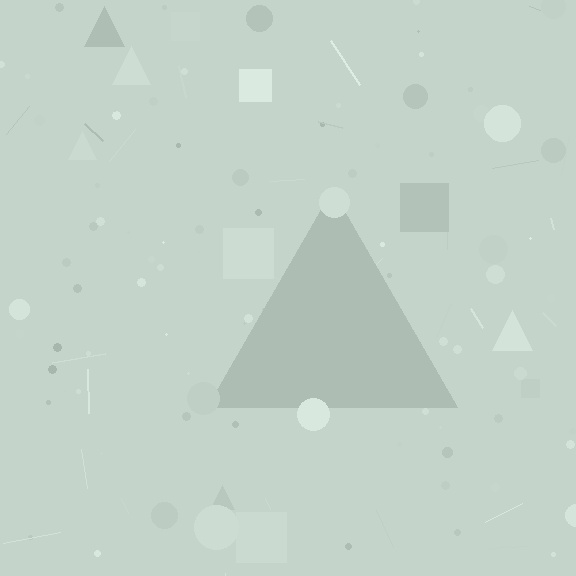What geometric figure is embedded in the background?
A triangle is embedded in the background.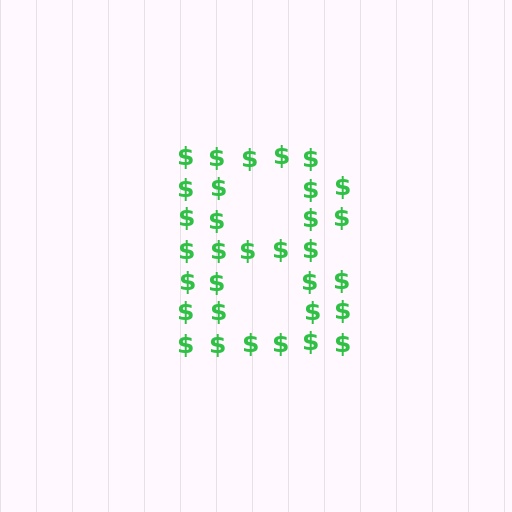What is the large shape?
The large shape is the letter B.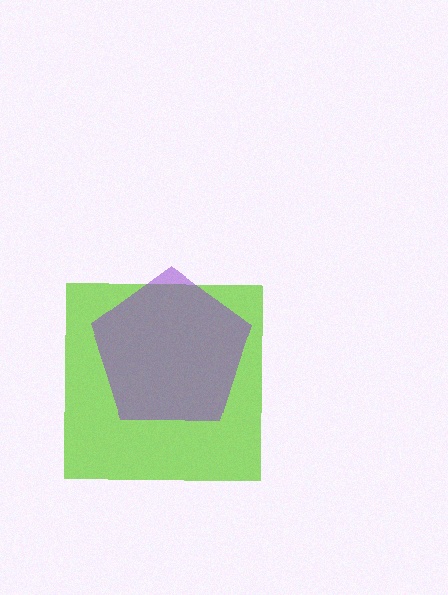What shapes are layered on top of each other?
The layered shapes are: a lime square, a purple pentagon.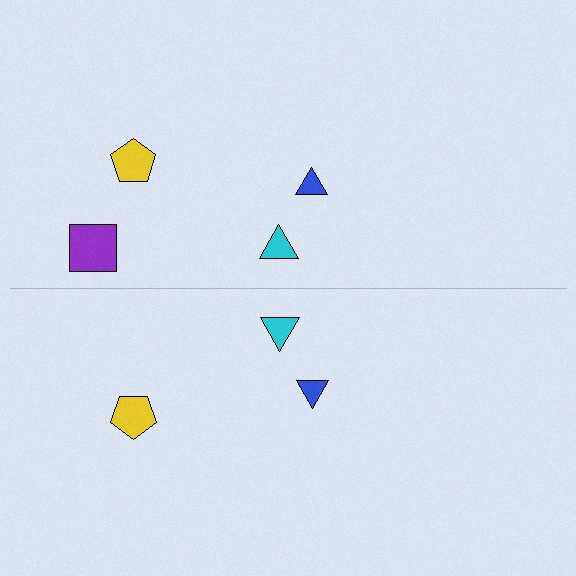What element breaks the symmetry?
A purple square is missing from the bottom side.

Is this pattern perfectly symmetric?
No, the pattern is not perfectly symmetric. A purple square is missing from the bottom side.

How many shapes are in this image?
There are 7 shapes in this image.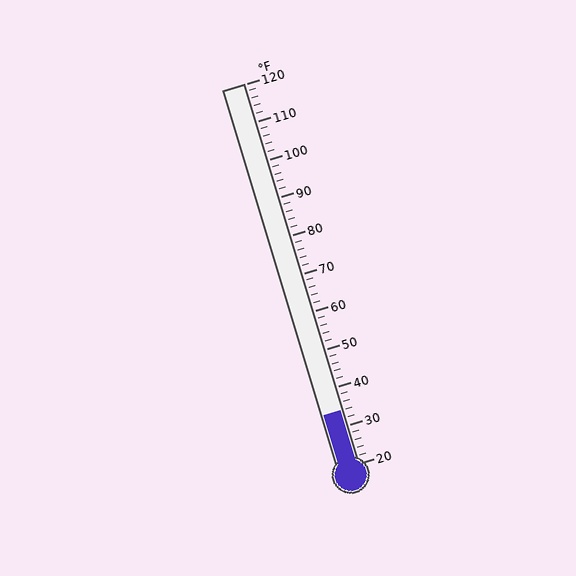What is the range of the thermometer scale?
The thermometer scale ranges from 20°F to 120°F.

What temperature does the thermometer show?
The thermometer shows approximately 34°F.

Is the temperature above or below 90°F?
The temperature is below 90°F.